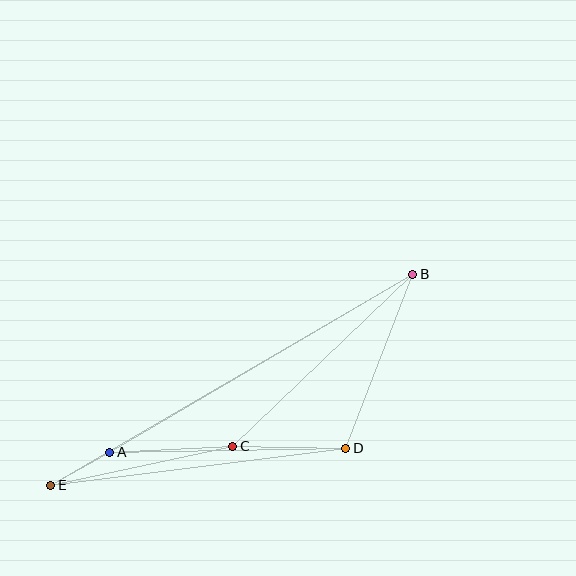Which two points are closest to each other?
Points A and E are closest to each other.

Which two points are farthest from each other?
Points B and E are farthest from each other.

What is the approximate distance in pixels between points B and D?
The distance between B and D is approximately 187 pixels.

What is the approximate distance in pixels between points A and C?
The distance between A and C is approximately 123 pixels.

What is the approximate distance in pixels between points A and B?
The distance between A and B is approximately 352 pixels.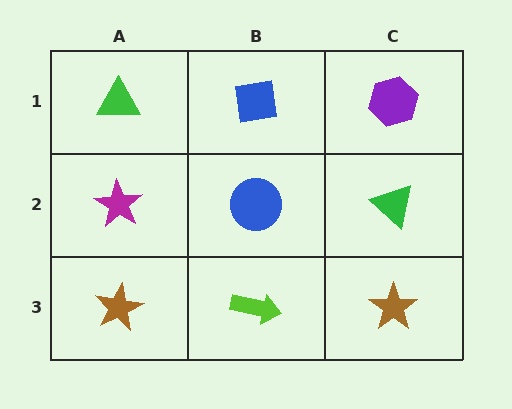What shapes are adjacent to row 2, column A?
A green triangle (row 1, column A), a brown star (row 3, column A), a blue circle (row 2, column B).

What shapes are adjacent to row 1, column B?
A blue circle (row 2, column B), a green triangle (row 1, column A), a purple hexagon (row 1, column C).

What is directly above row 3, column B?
A blue circle.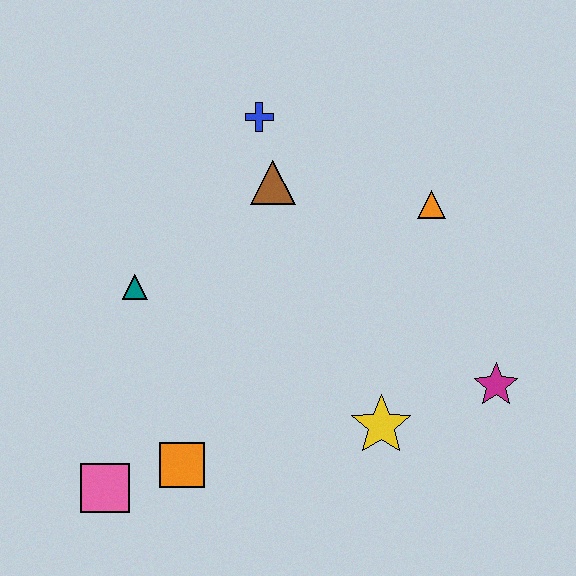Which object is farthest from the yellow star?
The blue cross is farthest from the yellow star.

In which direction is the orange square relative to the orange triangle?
The orange square is below the orange triangle.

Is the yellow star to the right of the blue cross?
Yes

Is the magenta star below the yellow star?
No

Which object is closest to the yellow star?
The magenta star is closest to the yellow star.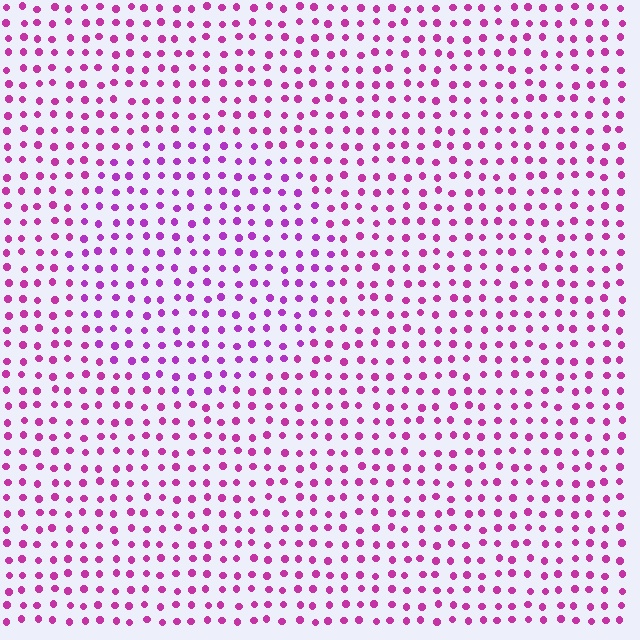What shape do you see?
I see a circle.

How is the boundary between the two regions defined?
The boundary is defined purely by a slight shift in hue (about 22 degrees). Spacing, size, and orientation are identical on both sides.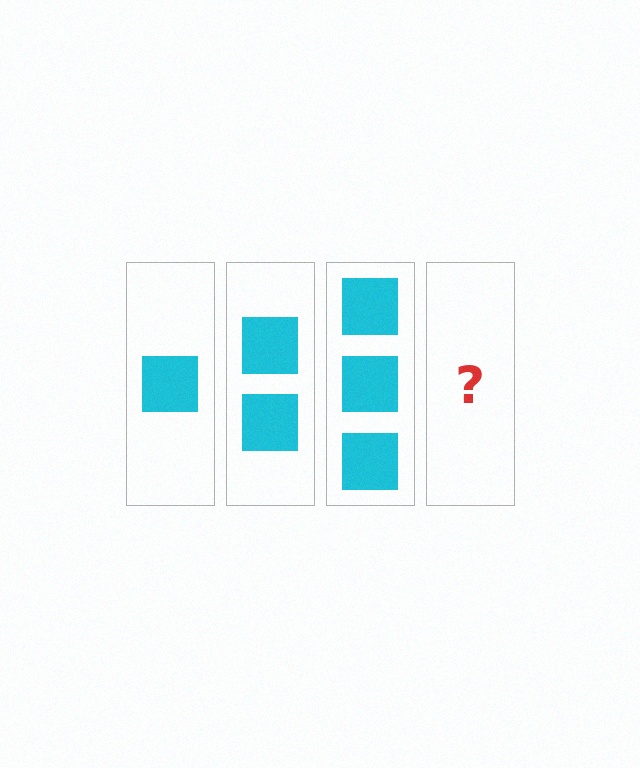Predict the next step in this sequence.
The next step is 4 squares.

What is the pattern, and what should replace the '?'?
The pattern is that each step adds one more square. The '?' should be 4 squares.